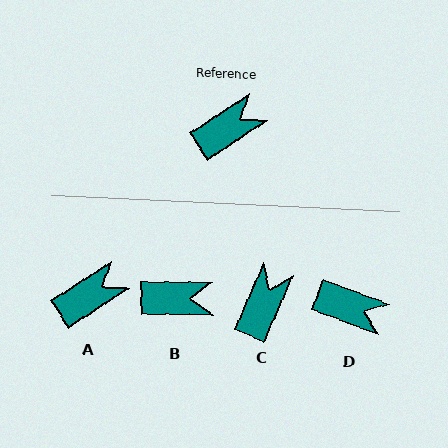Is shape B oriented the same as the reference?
No, it is off by about 34 degrees.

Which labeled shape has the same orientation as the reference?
A.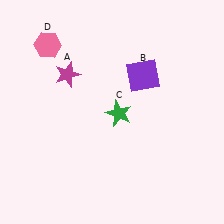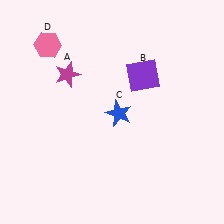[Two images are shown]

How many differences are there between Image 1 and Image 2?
There is 1 difference between the two images.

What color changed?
The star (C) changed from green in Image 1 to blue in Image 2.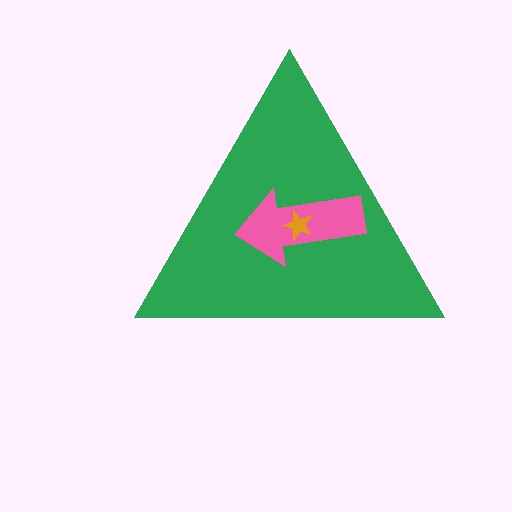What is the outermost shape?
The green triangle.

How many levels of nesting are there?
3.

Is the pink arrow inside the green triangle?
Yes.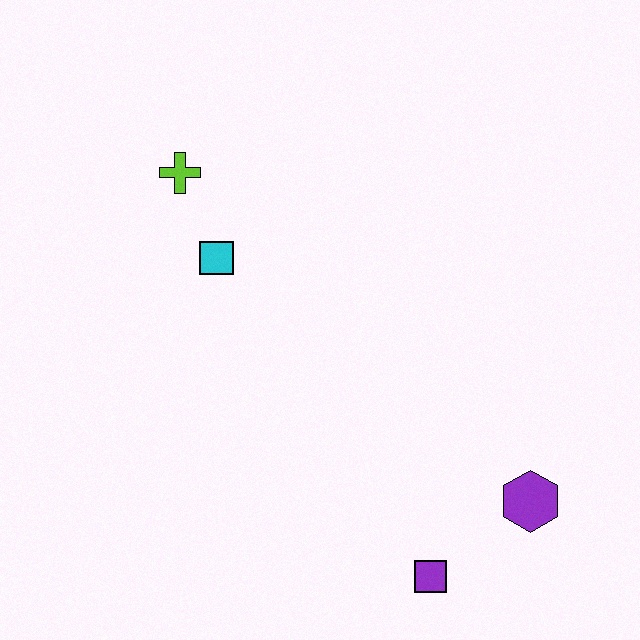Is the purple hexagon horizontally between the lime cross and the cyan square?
No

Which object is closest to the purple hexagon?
The purple square is closest to the purple hexagon.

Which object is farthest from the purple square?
The lime cross is farthest from the purple square.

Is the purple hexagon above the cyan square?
No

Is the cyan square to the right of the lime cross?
Yes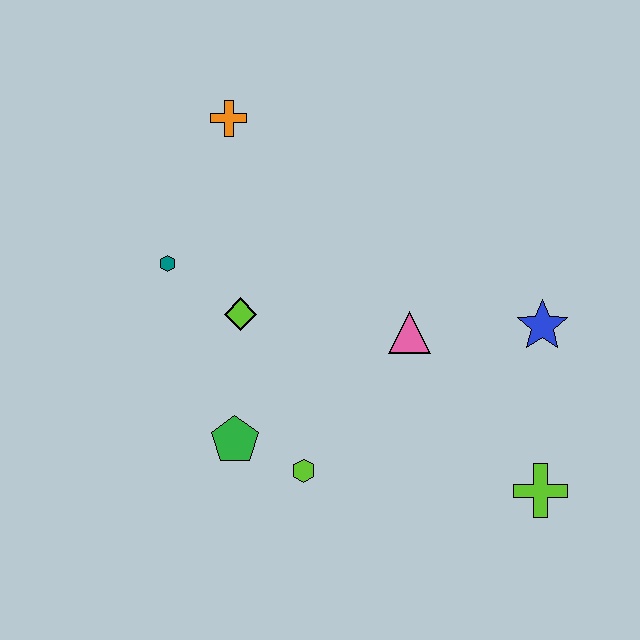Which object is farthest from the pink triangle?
The orange cross is farthest from the pink triangle.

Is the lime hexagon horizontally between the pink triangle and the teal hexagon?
Yes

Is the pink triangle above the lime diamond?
No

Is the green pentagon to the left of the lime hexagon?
Yes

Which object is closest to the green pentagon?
The lime hexagon is closest to the green pentagon.